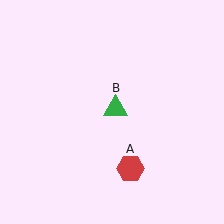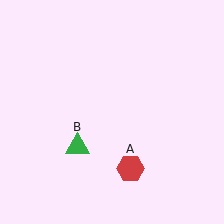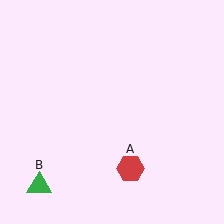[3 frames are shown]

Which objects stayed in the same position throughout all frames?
Red hexagon (object A) remained stationary.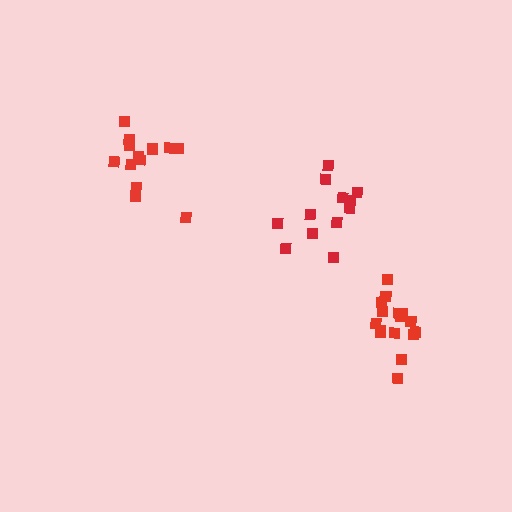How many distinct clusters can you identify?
There are 3 distinct clusters.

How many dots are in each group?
Group 1: 16 dots, Group 2: 12 dots, Group 3: 13 dots (41 total).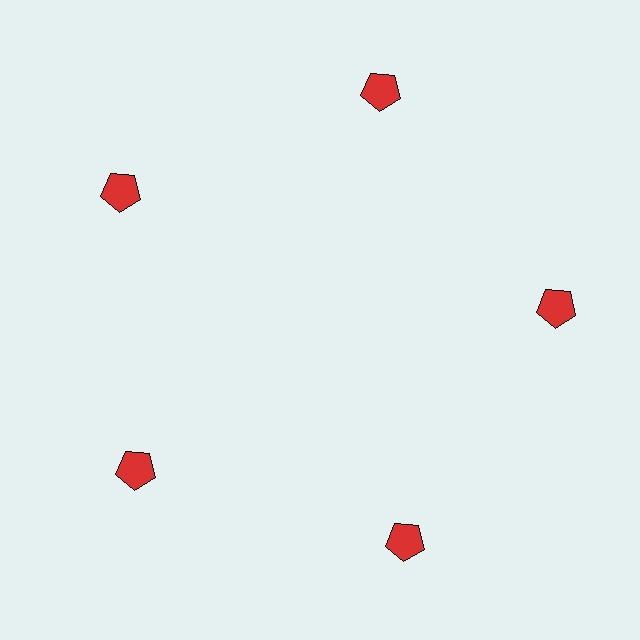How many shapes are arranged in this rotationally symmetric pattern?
There are 5 shapes, arranged in 5 groups of 1.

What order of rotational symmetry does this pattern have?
This pattern has 5-fold rotational symmetry.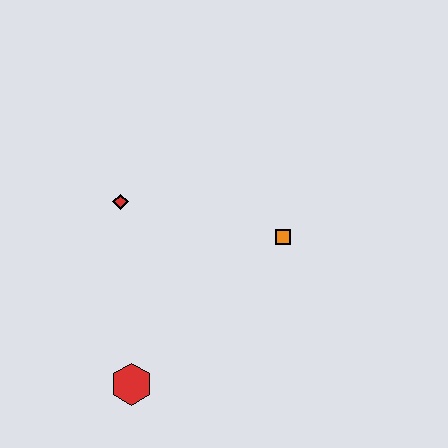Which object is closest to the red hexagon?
The red diamond is closest to the red hexagon.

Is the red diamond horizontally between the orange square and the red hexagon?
No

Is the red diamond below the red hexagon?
No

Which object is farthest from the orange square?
The red hexagon is farthest from the orange square.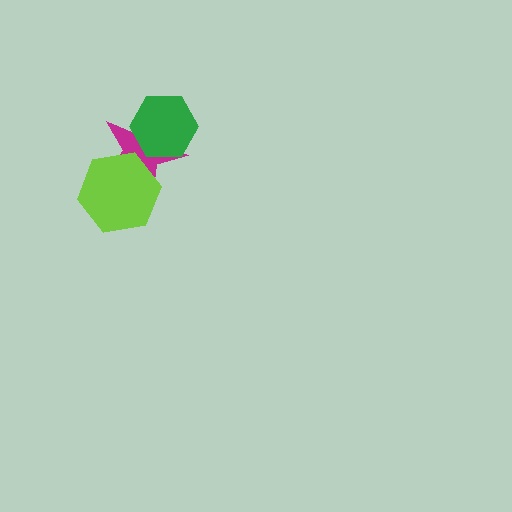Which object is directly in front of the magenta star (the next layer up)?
The lime hexagon is directly in front of the magenta star.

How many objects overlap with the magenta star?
2 objects overlap with the magenta star.